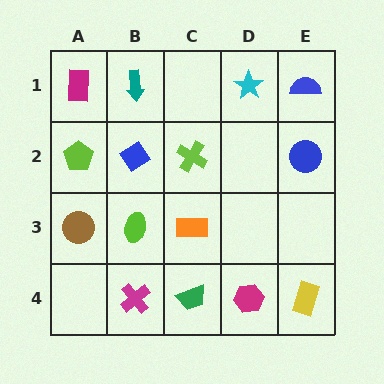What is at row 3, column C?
An orange rectangle.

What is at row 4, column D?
A magenta hexagon.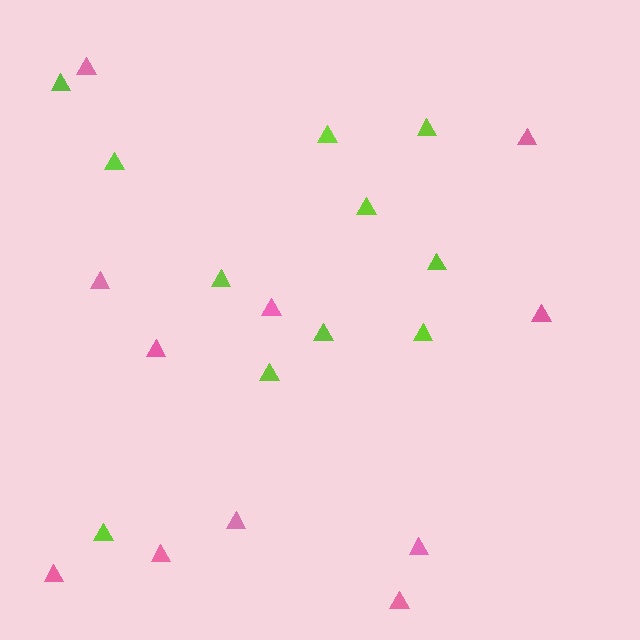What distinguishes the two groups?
There are 2 groups: one group of pink triangles (11) and one group of lime triangles (11).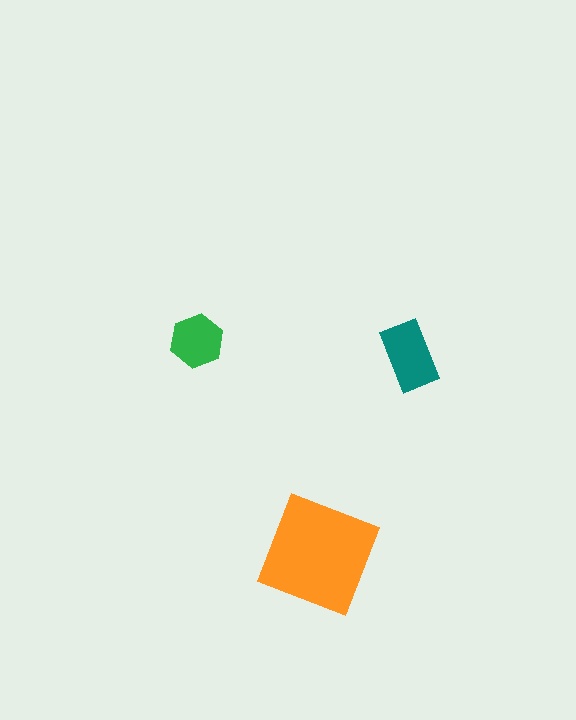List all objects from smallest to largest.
The green hexagon, the teal rectangle, the orange square.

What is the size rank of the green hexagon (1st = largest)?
3rd.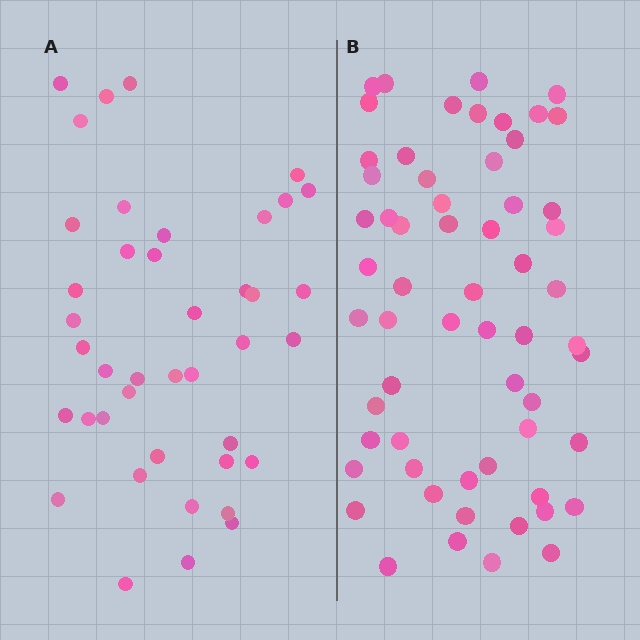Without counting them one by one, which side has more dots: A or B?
Region B (the right region) has more dots.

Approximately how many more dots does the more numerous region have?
Region B has approximately 20 more dots than region A.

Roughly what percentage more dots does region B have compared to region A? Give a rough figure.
About 45% more.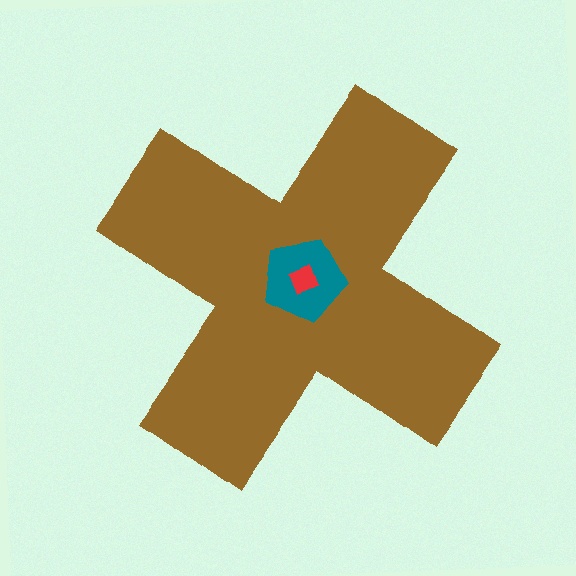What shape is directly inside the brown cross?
The teal pentagon.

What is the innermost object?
The red square.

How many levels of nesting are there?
3.